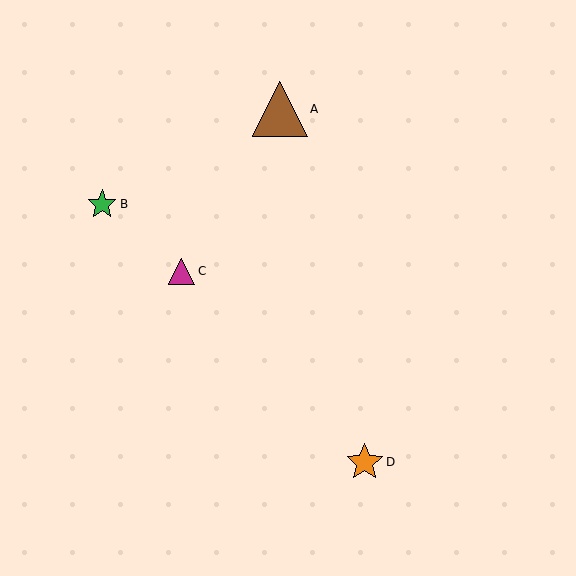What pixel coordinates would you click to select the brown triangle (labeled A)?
Click at (280, 109) to select the brown triangle A.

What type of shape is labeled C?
Shape C is a magenta triangle.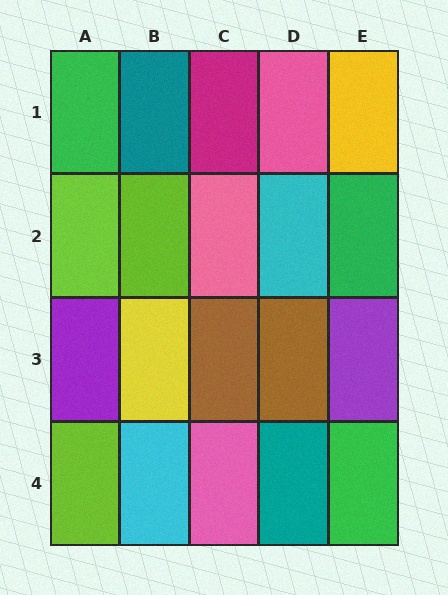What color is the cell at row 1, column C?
Magenta.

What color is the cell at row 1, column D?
Pink.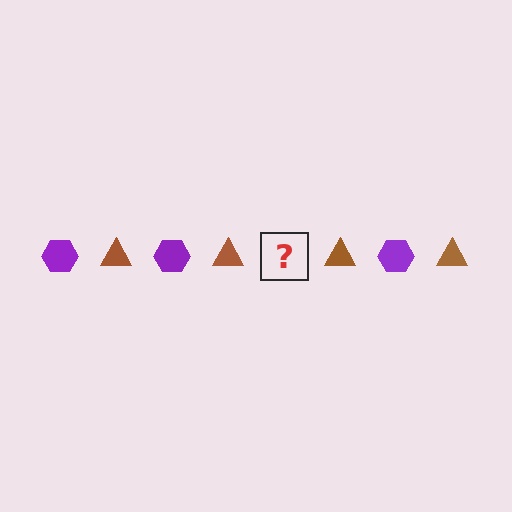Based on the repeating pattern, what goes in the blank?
The blank should be a purple hexagon.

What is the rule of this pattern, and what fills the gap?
The rule is that the pattern alternates between purple hexagon and brown triangle. The gap should be filled with a purple hexagon.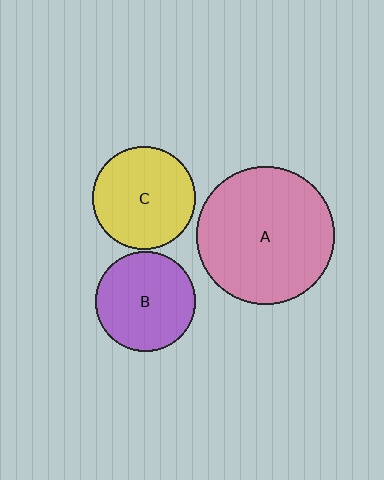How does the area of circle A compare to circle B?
Approximately 1.9 times.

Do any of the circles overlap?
No, none of the circles overlap.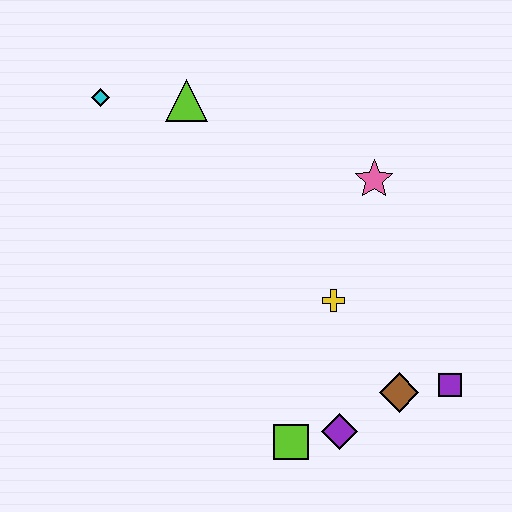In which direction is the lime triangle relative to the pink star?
The lime triangle is to the left of the pink star.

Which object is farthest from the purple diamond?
The cyan diamond is farthest from the purple diamond.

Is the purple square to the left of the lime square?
No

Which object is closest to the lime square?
The purple diamond is closest to the lime square.